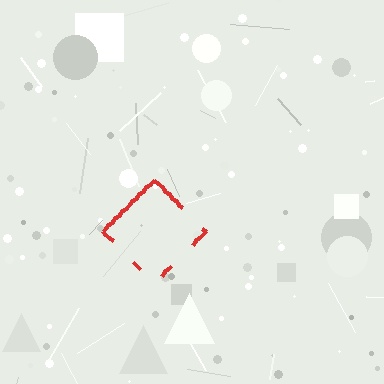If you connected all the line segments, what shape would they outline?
They would outline a diamond.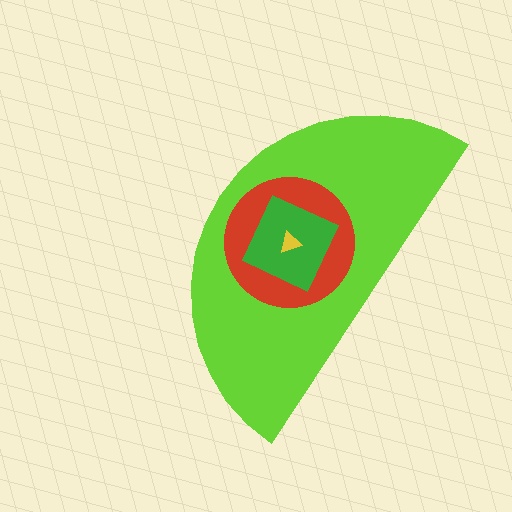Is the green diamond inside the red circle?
Yes.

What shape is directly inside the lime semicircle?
The red circle.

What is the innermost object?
The yellow triangle.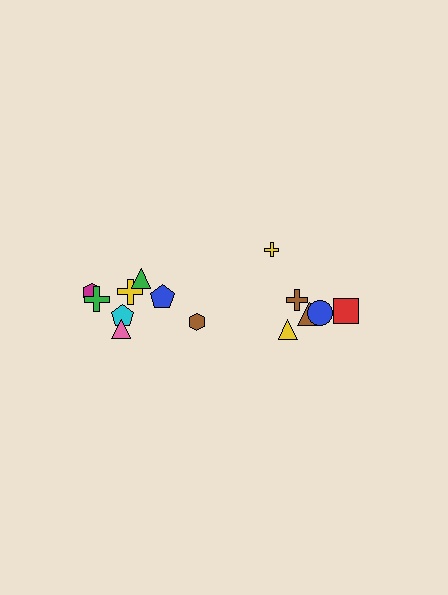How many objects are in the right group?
There are 6 objects.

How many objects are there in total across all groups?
There are 14 objects.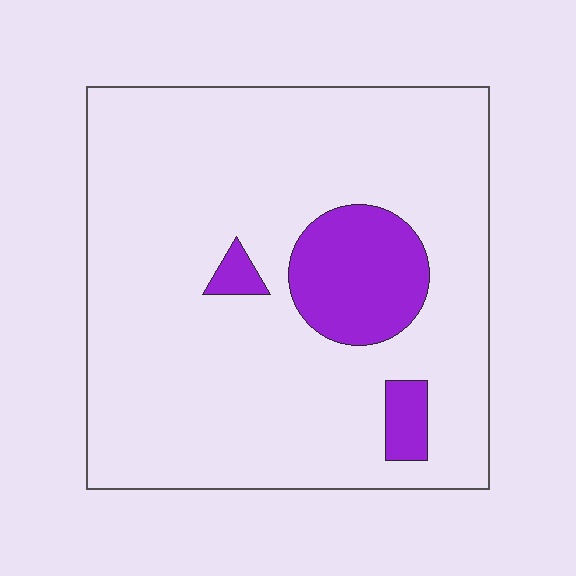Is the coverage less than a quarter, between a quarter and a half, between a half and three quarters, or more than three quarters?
Less than a quarter.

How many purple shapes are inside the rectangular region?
3.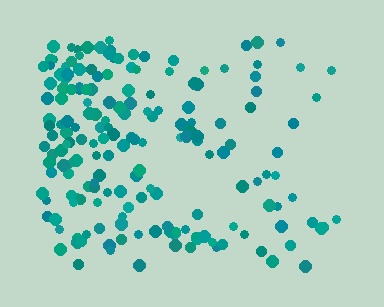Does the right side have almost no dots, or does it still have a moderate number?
Still a moderate number, just noticeably fewer than the left.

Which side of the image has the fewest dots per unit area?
The right.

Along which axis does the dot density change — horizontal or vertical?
Horizontal.